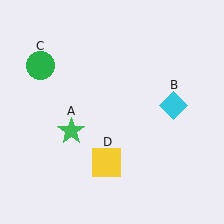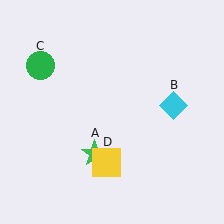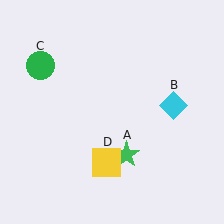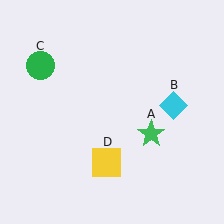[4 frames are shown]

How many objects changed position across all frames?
1 object changed position: green star (object A).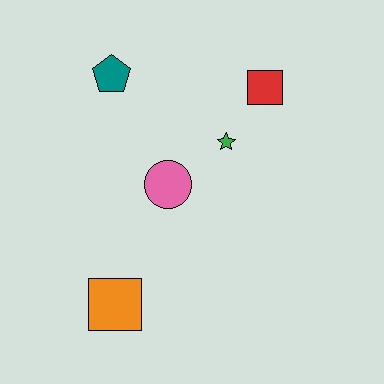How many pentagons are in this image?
There is 1 pentagon.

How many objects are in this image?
There are 5 objects.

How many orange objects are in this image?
There is 1 orange object.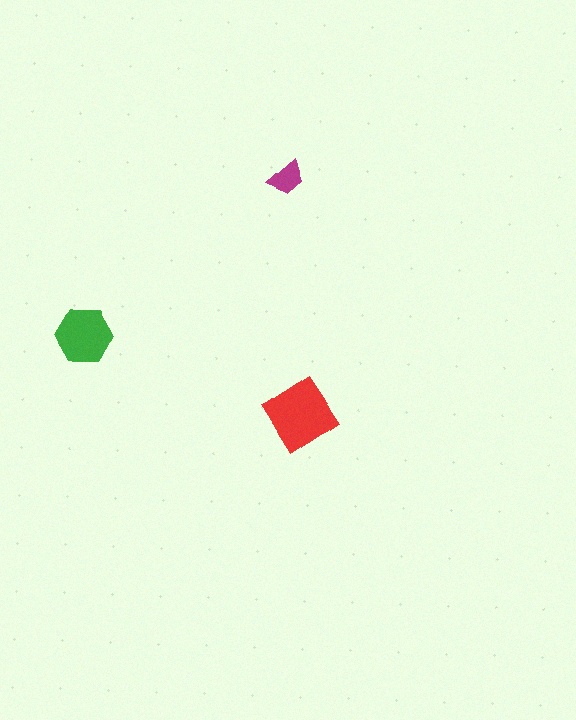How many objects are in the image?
There are 3 objects in the image.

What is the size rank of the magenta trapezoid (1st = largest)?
3rd.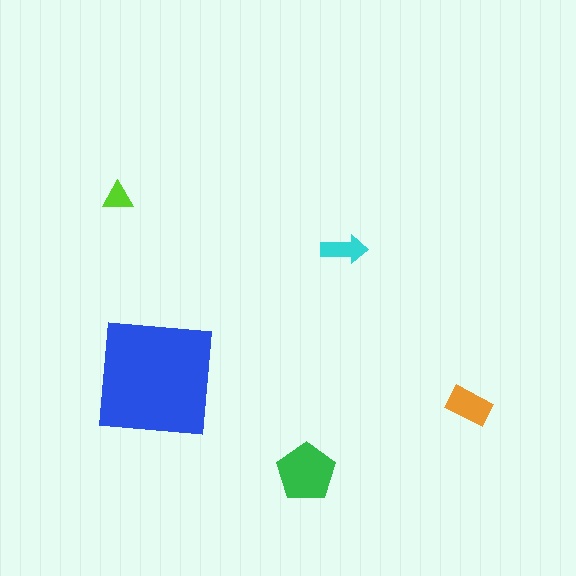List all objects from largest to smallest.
The blue square, the green pentagon, the orange rectangle, the cyan arrow, the lime triangle.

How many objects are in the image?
There are 5 objects in the image.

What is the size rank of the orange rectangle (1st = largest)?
3rd.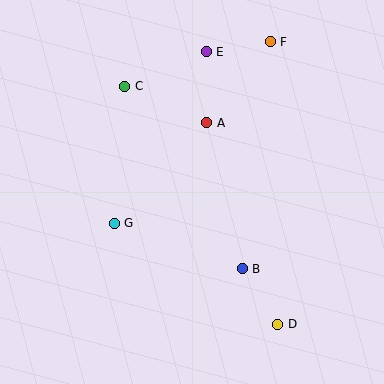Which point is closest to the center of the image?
Point A at (207, 123) is closest to the center.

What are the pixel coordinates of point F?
Point F is at (270, 42).